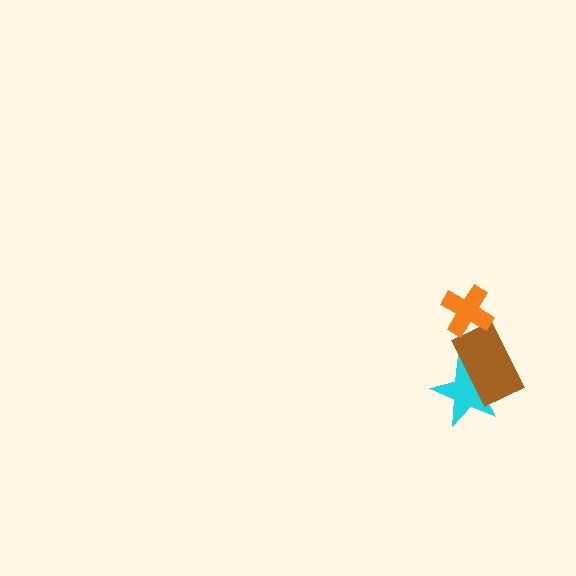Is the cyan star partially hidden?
Yes, it is partially covered by another shape.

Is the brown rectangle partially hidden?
No, no other shape covers it.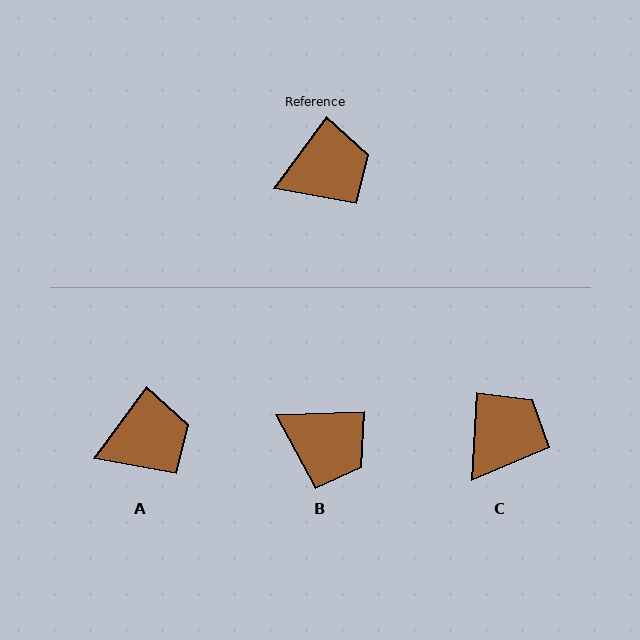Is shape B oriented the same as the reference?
No, it is off by about 51 degrees.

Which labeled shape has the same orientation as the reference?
A.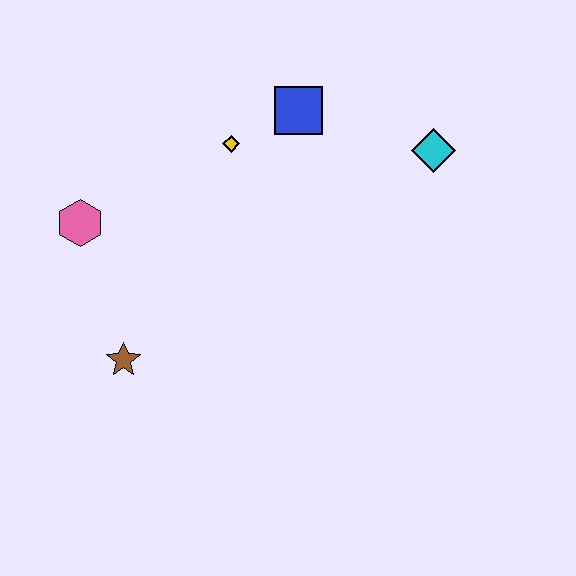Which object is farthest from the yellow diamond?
The brown star is farthest from the yellow diamond.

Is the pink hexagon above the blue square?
No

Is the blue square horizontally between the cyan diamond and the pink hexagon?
Yes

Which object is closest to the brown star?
The pink hexagon is closest to the brown star.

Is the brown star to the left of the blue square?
Yes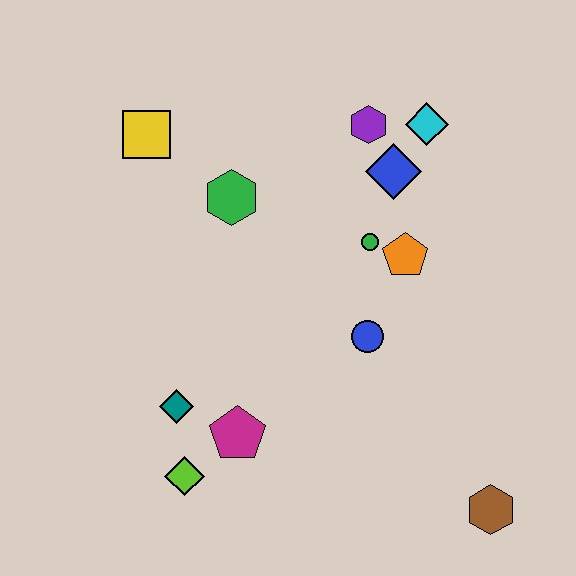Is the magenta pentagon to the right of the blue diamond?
No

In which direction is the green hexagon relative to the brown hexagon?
The green hexagon is above the brown hexagon.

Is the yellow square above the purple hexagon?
No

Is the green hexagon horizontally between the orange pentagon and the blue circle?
No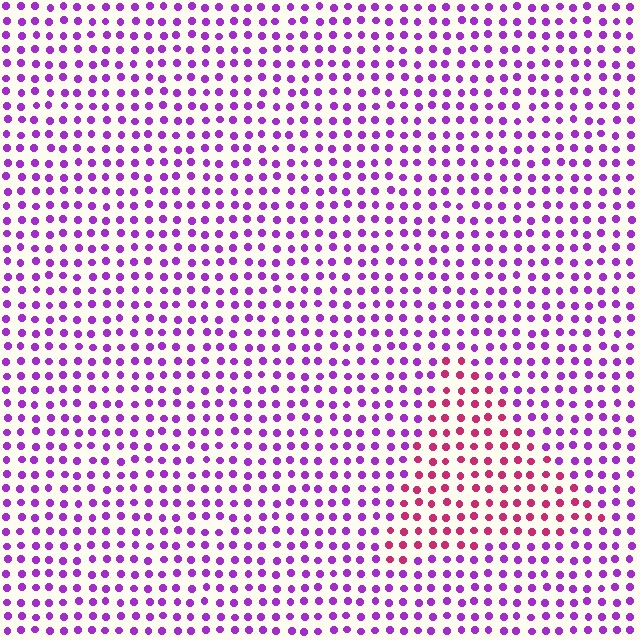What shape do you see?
I see a triangle.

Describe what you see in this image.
The image is filled with small purple elements in a uniform arrangement. A triangle-shaped region is visible where the elements are tinted to a slightly different hue, forming a subtle color boundary.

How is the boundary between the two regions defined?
The boundary is defined purely by a slight shift in hue (about 47 degrees). Spacing, size, and orientation are identical on both sides.